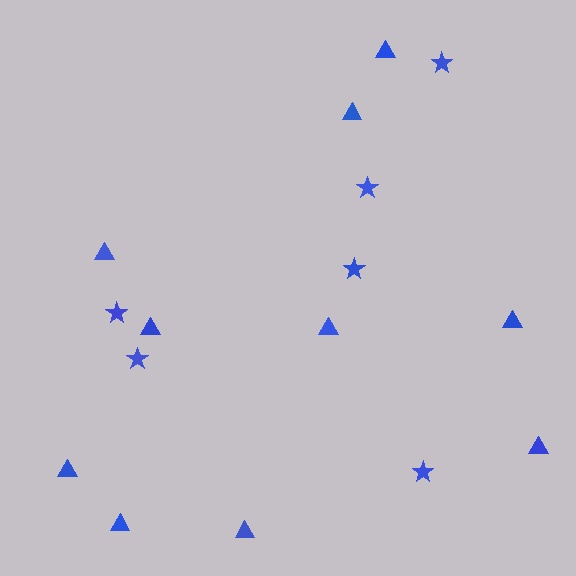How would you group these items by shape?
There are 2 groups: one group of stars (6) and one group of triangles (10).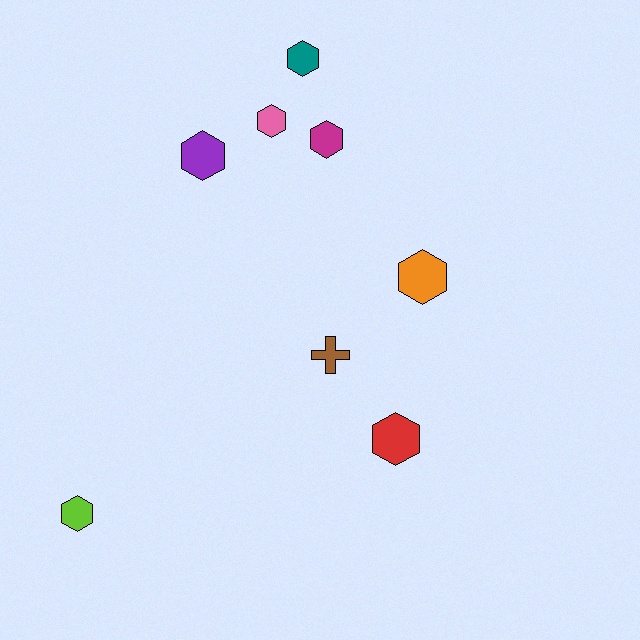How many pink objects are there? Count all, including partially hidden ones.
There is 1 pink object.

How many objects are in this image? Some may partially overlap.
There are 8 objects.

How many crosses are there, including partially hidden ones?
There is 1 cross.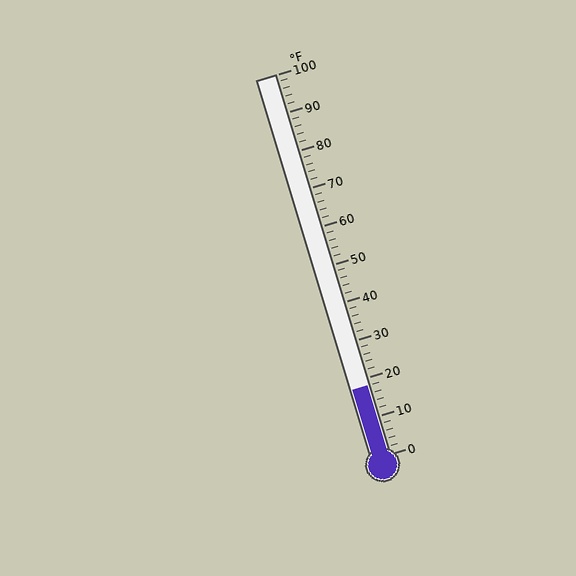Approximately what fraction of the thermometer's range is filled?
The thermometer is filled to approximately 20% of its range.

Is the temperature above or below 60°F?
The temperature is below 60°F.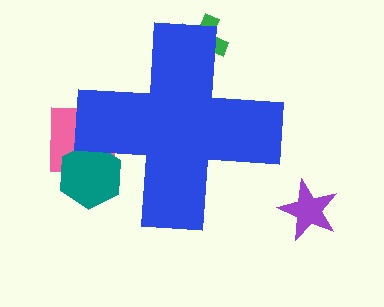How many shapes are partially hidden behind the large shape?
3 shapes are partially hidden.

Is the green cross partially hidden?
Yes, the green cross is partially hidden behind the blue cross.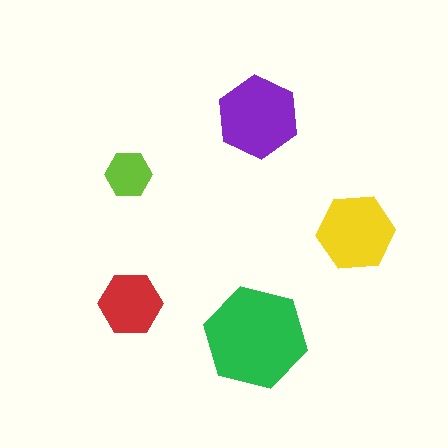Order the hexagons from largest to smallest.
the green one, the purple one, the yellow one, the red one, the lime one.